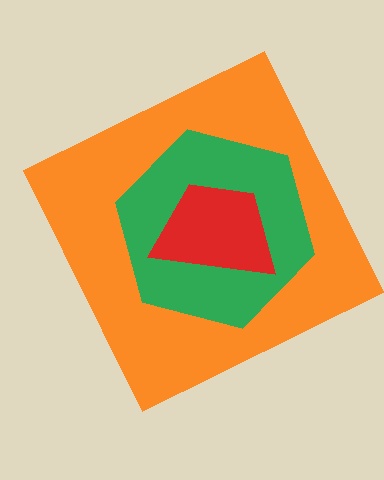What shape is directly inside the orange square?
The green hexagon.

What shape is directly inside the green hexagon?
The red trapezoid.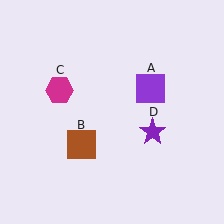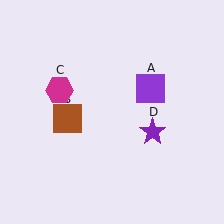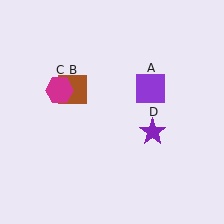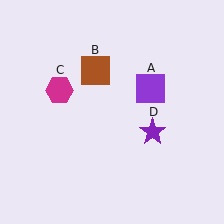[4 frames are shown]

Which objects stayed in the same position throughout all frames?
Purple square (object A) and magenta hexagon (object C) and purple star (object D) remained stationary.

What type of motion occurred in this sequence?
The brown square (object B) rotated clockwise around the center of the scene.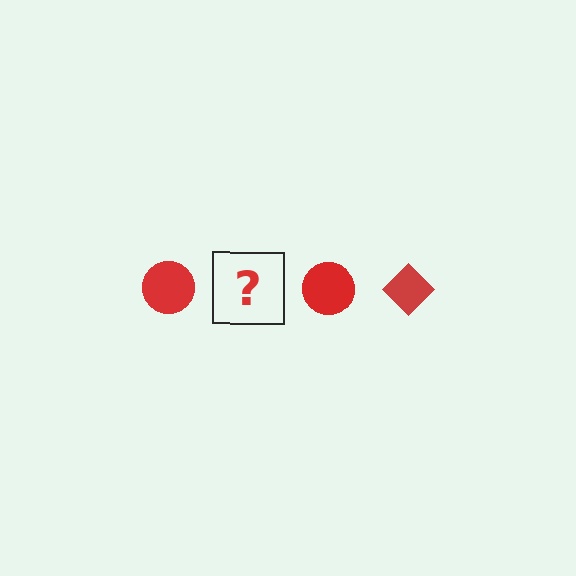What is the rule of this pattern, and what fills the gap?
The rule is that the pattern cycles through circle, diamond shapes in red. The gap should be filled with a red diamond.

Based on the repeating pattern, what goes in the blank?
The blank should be a red diamond.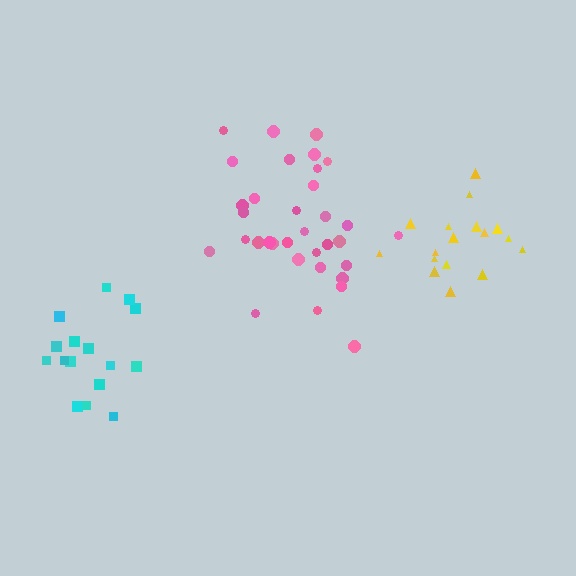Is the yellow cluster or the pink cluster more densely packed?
Yellow.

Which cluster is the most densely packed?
Cyan.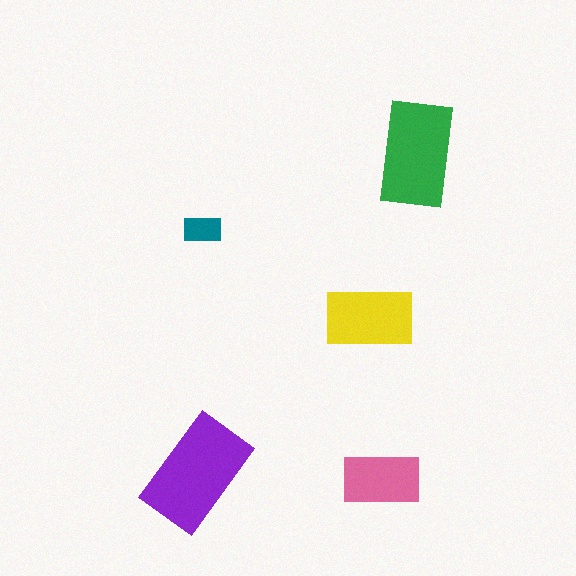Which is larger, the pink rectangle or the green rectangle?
The green one.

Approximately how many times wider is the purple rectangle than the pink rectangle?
About 1.5 times wider.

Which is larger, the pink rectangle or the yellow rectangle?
The yellow one.